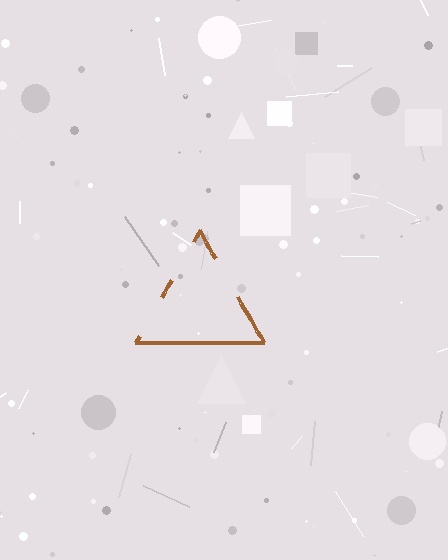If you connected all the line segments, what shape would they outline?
They would outline a triangle.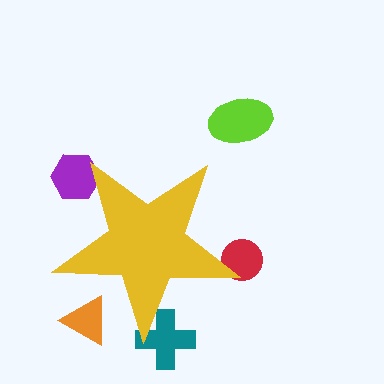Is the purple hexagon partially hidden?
Yes, the purple hexagon is partially hidden behind the yellow star.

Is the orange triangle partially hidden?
Yes, the orange triangle is partially hidden behind the yellow star.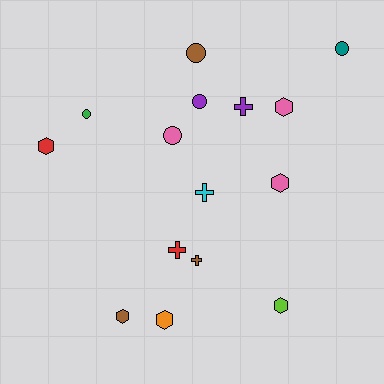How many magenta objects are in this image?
There are no magenta objects.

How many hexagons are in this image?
There are 6 hexagons.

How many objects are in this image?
There are 15 objects.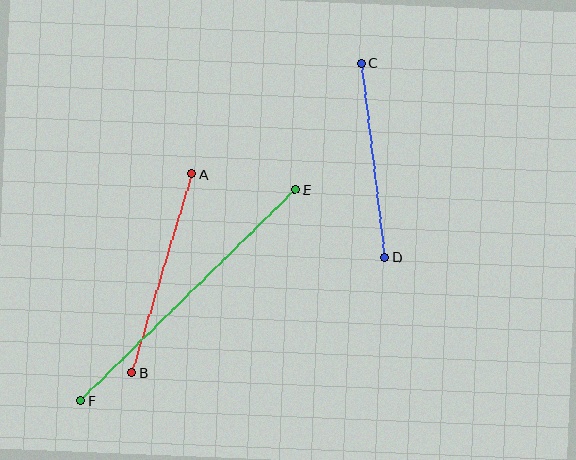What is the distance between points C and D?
The distance is approximately 195 pixels.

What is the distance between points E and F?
The distance is approximately 301 pixels.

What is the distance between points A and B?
The distance is approximately 208 pixels.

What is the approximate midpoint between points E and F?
The midpoint is at approximately (188, 295) pixels.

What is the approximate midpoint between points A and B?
The midpoint is at approximately (162, 273) pixels.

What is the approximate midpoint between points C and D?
The midpoint is at approximately (373, 160) pixels.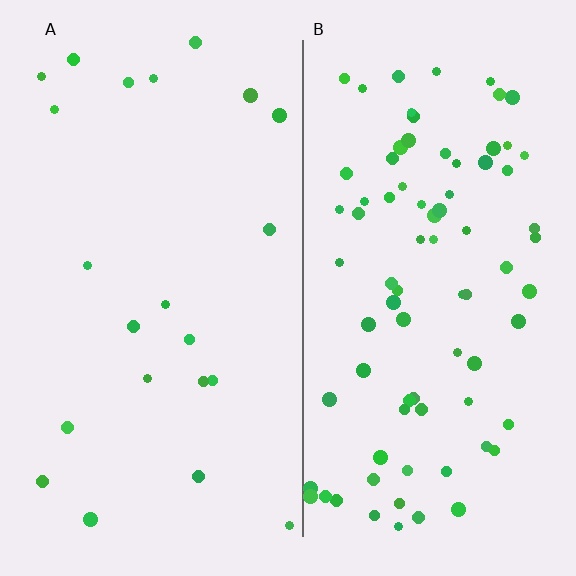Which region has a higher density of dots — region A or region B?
B (the right).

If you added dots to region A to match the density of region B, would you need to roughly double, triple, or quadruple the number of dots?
Approximately quadruple.